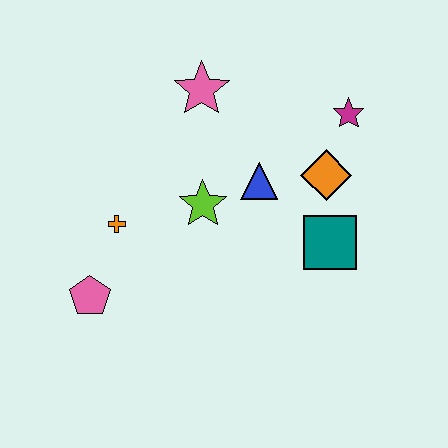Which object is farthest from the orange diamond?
The pink pentagon is farthest from the orange diamond.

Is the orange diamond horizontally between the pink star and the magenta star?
Yes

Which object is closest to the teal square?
The orange diamond is closest to the teal square.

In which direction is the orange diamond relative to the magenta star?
The orange diamond is below the magenta star.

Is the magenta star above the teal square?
Yes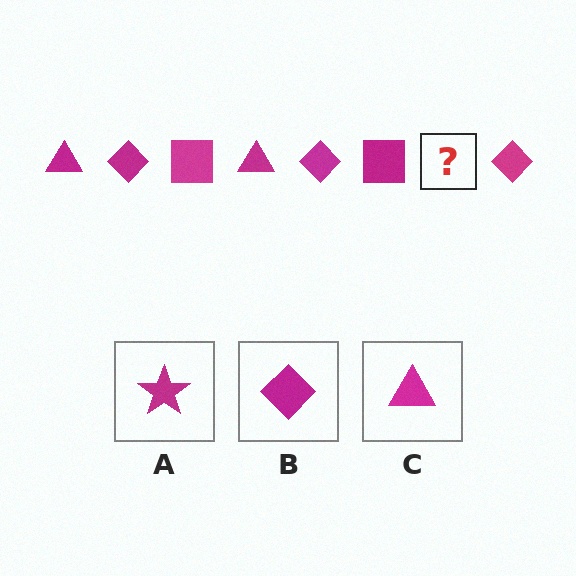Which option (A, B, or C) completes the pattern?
C.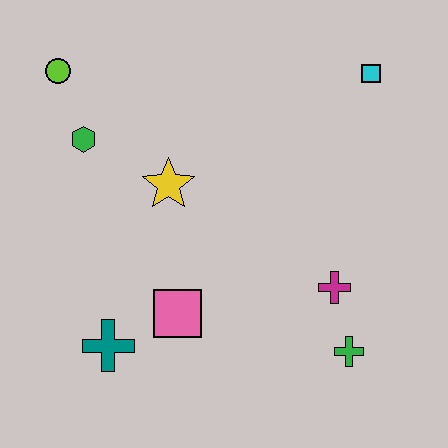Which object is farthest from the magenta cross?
The lime circle is farthest from the magenta cross.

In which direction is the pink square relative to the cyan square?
The pink square is below the cyan square.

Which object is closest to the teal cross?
The pink square is closest to the teal cross.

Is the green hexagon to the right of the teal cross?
No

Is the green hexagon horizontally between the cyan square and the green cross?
No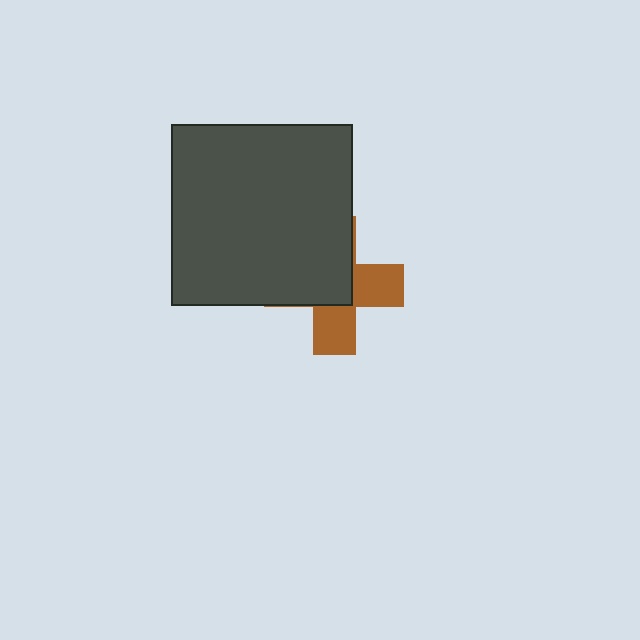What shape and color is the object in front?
The object in front is a dark gray square.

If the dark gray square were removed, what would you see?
You would see the complete brown cross.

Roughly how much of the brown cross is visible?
A small part of it is visible (roughly 44%).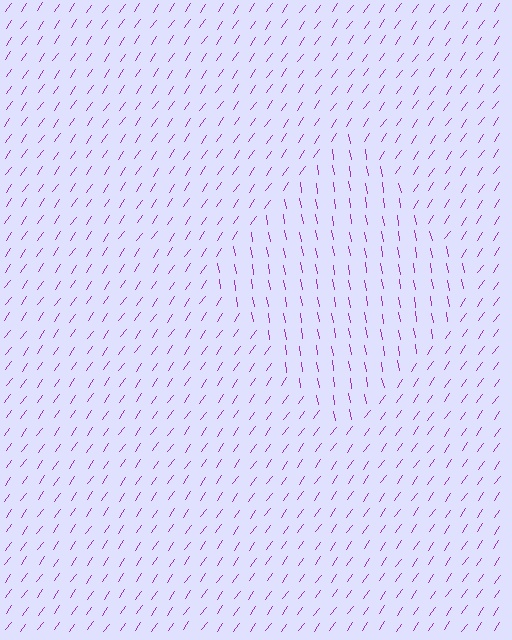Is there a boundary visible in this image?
Yes, there is a texture boundary formed by a change in line orientation.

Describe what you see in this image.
The image is filled with small purple line segments. A diamond region in the image has lines oriented differently from the surrounding lines, creating a visible texture boundary.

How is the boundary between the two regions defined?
The boundary is defined purely by a change in line orientation (approximately 45 degrees difference). All lines are the same color and thickness.